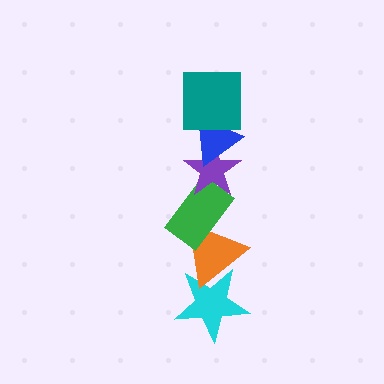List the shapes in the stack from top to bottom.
From top to bottom: the teal square, the blue triangle, the purple star, the green rectangle, the orange triangle, the cyan star.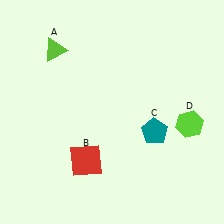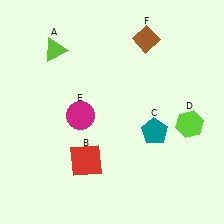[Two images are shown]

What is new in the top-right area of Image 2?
A brown diamond (F) was added in the top-right area of Image 2.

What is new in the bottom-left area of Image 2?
A magenta circle (E) was added in the bottom-left area of Image 2.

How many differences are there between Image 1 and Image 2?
There are 2 differences between the two images.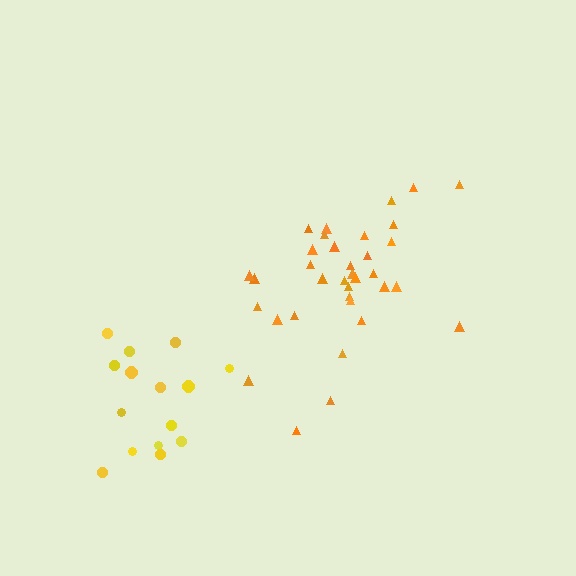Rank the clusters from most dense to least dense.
yellow, orange.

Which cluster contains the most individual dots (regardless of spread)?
Orange (35).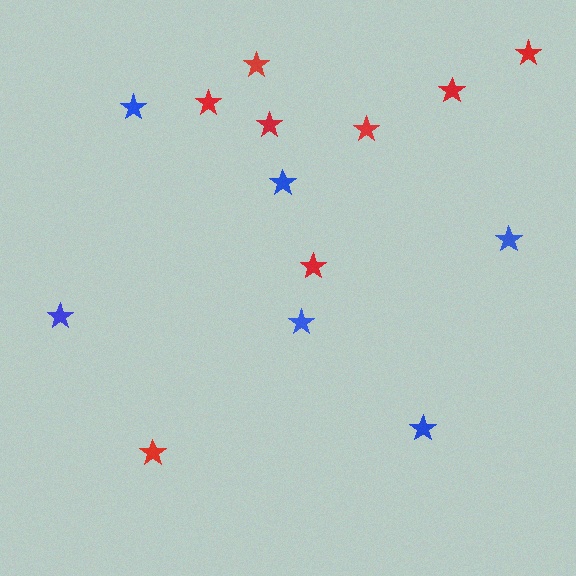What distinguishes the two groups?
There are 2 groups: one group of blue stars (6) and one group of red stars (8).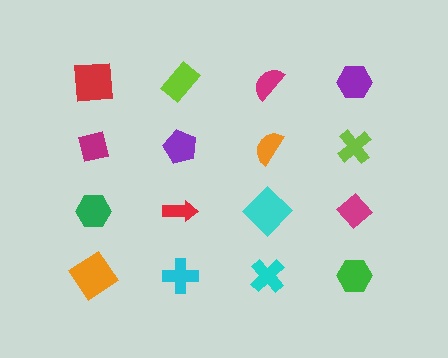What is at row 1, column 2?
A lime rectangle.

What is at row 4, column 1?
An orange diamond.